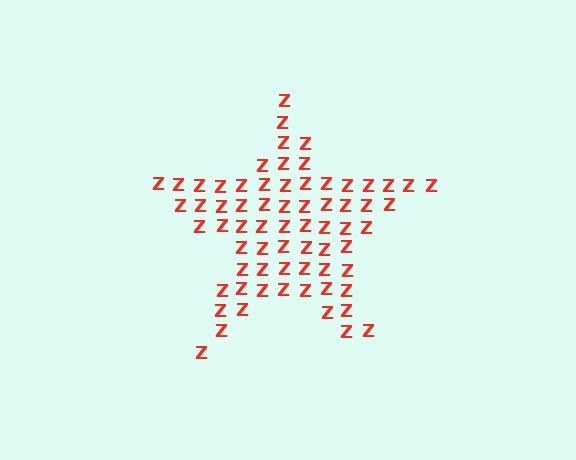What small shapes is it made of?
It is made of small letter Z's.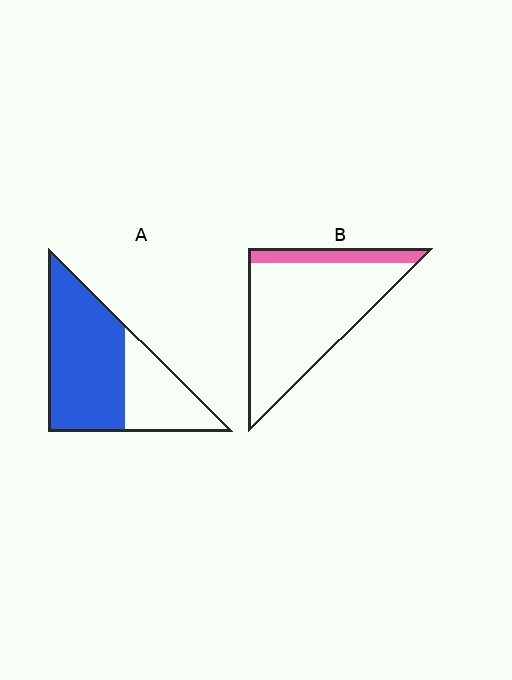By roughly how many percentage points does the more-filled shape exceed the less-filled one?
By roughly 50 percentage points (A over B).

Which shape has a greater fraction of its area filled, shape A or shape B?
Shape A.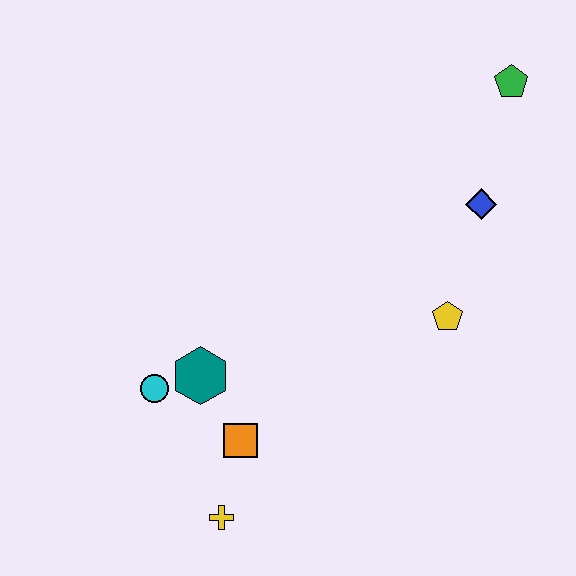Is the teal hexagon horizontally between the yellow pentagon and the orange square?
No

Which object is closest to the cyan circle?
The teal hexagon is closest to the cyan circle.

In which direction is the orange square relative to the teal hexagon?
The orange square is below the teal hexagon.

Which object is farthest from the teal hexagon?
The green pentagon is farthest from the teal hexagon.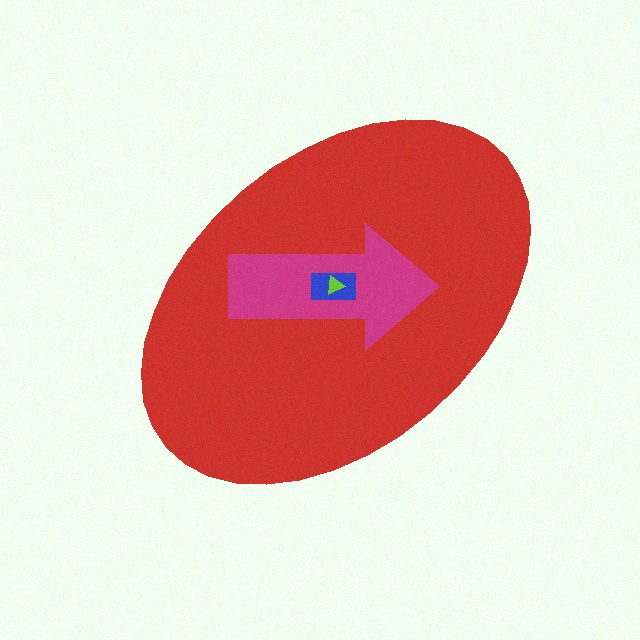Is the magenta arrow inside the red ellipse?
Yes.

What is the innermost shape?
The lime triangle.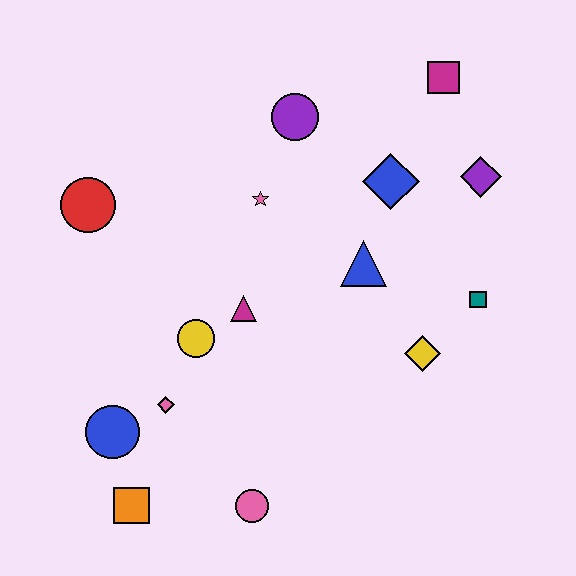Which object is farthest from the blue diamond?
The orange square is farthest from the blue diamond.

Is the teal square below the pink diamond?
No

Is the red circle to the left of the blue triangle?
Yes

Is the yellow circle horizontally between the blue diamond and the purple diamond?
No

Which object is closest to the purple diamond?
The blue diamond is closest to the purple diamond.